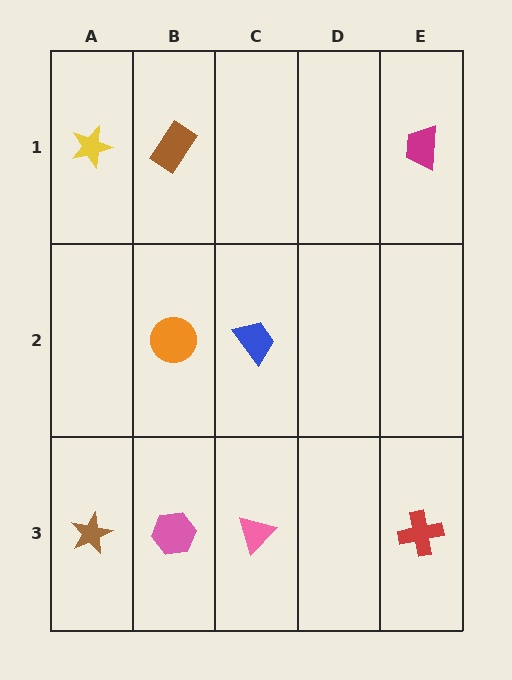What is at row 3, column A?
A brown star.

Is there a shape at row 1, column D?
No, that cell is empty.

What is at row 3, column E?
A red cross.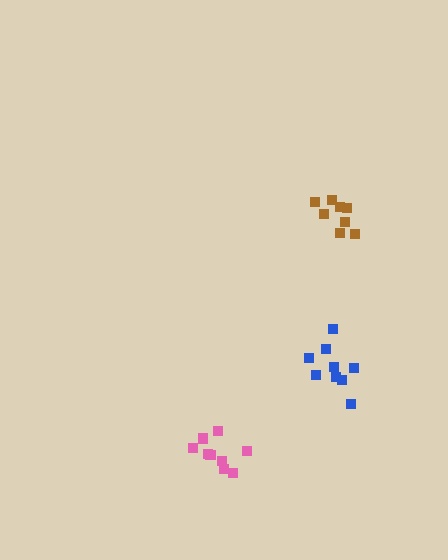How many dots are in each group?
Group 1: 10 dots, Group 2: 8 dots, Group 3: 9 dots (27 total).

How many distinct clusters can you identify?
There are 3 distinct clusters.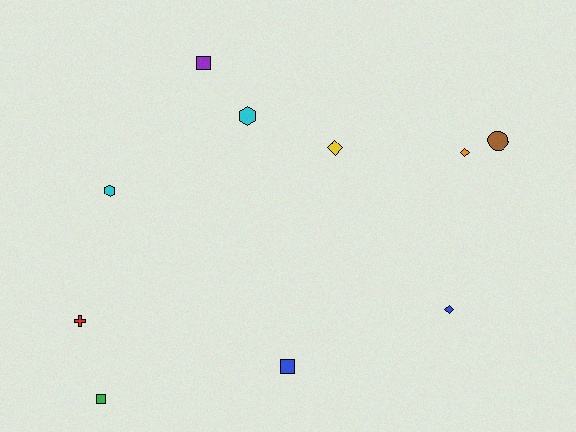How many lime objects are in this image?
There are no lime objects.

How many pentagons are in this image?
There are no pentagons.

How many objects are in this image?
There are 10 objects.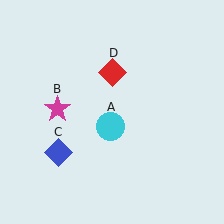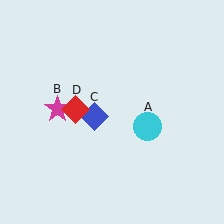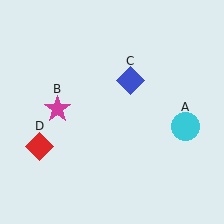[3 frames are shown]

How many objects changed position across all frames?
3 objects changed position: cyan circle (object A), blue diamond (object C), red diamond (object D).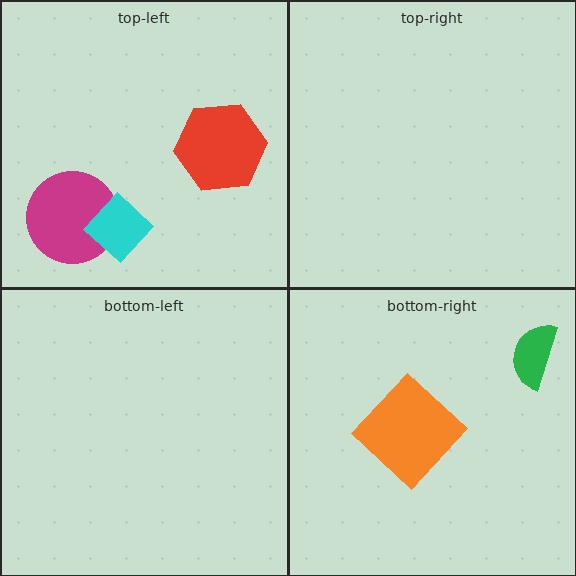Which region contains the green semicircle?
The bottom-right region.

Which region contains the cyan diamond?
The top-left region.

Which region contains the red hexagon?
The top-left region.